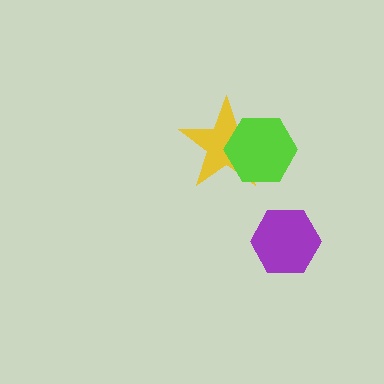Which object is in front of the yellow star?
The lime hexagon is in front of the yellow star.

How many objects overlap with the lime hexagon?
1 object overlaps with the lime hexagon.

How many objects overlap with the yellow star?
1 object overlaps with the yellow star.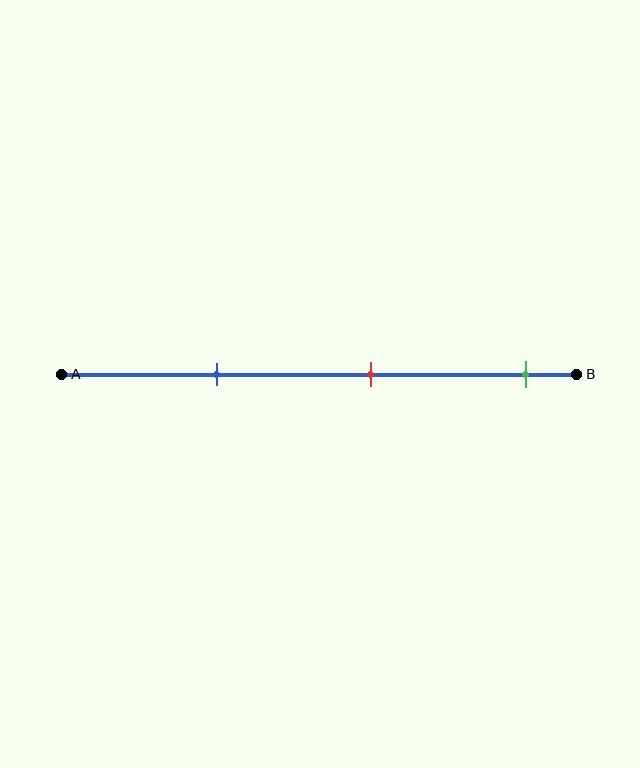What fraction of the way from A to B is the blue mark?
The blue mark is approximately 30% (0.3) of the way from A to B.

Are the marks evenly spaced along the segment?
Yes, the marks are approximately evenly spaced.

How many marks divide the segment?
There are 3 marks dividing the segment.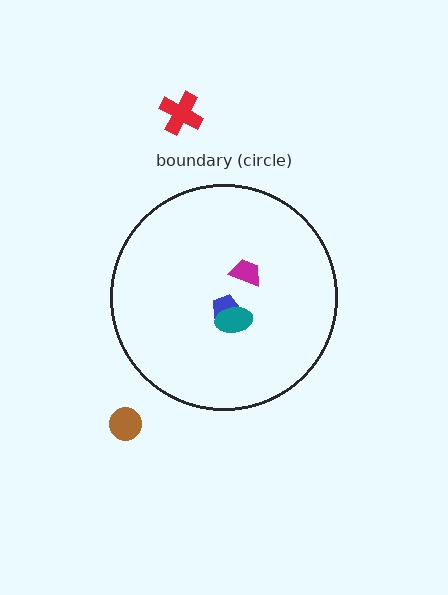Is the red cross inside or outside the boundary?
Outside.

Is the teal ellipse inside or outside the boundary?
Inside.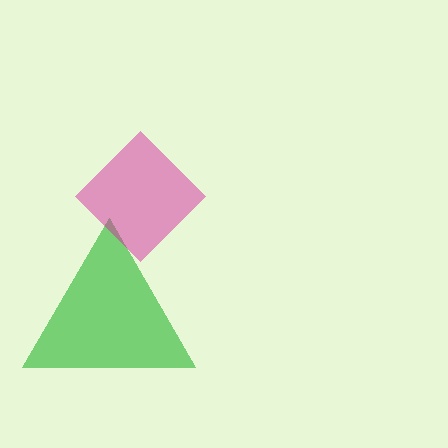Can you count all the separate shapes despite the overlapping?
Yes, there are 2 separate shapes.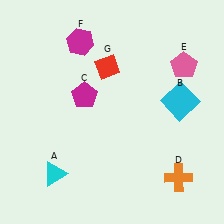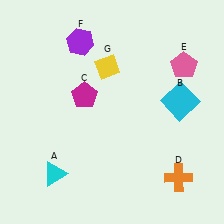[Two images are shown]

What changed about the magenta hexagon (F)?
In Image 1, F is magenta. In Image 2, it changed to purple.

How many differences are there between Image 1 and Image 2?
There are 2 differences between the two images.